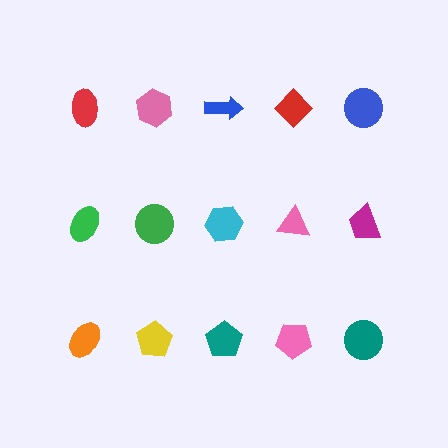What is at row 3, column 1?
An orange ellipse.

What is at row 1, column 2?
A pink hexagon.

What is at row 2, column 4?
A pink triangle.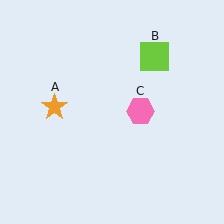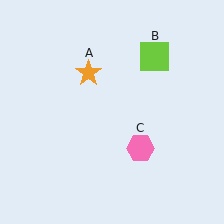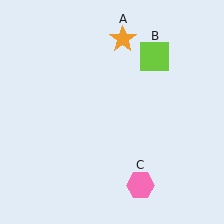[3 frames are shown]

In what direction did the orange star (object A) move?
The orange star (object A) moved up and to the right.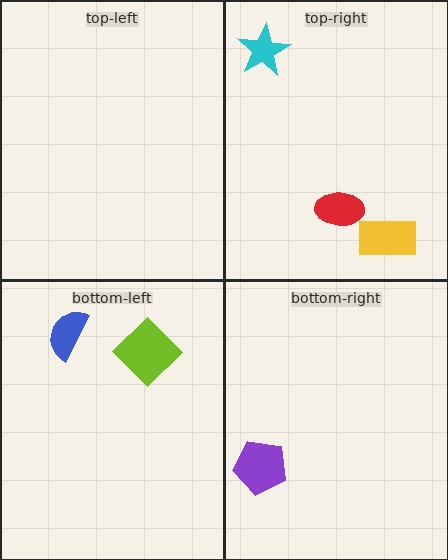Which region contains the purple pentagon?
The bottom-right region.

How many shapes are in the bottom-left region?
2.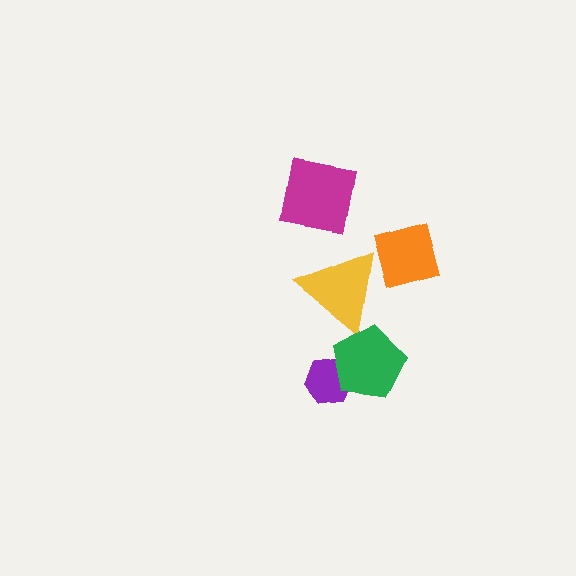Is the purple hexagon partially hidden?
Yes, it is partially covered by another shape.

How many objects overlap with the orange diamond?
1 object overlaps with the orange diamond.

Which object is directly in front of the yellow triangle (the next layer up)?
The green pentagon is directly in front of the yellow triangle.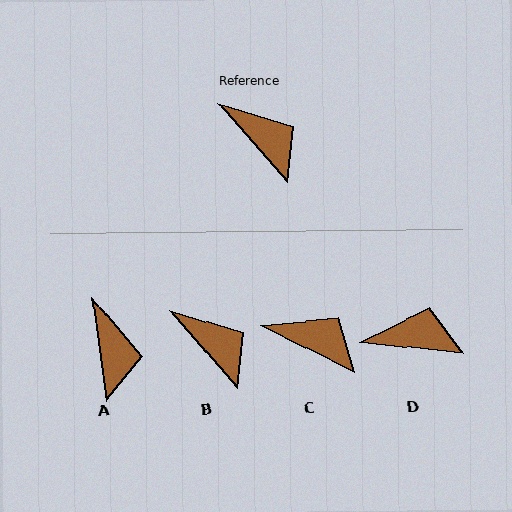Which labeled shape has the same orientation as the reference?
B.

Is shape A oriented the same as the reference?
No, it is off by about 33 degrees.